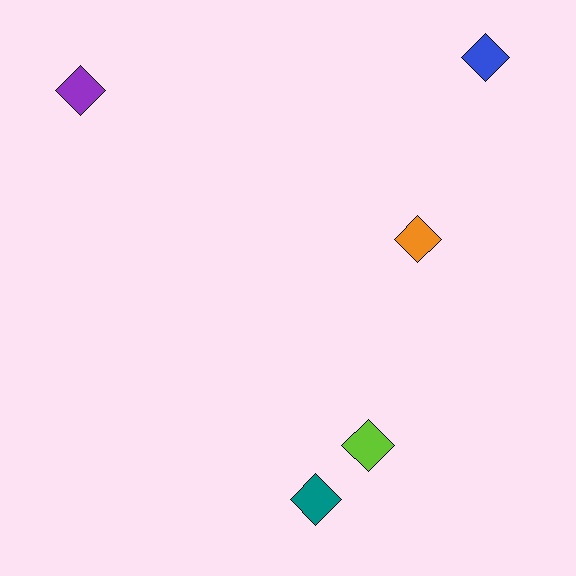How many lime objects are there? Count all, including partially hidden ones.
There is 1 lime object.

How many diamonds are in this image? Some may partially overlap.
There are 5 diamonds.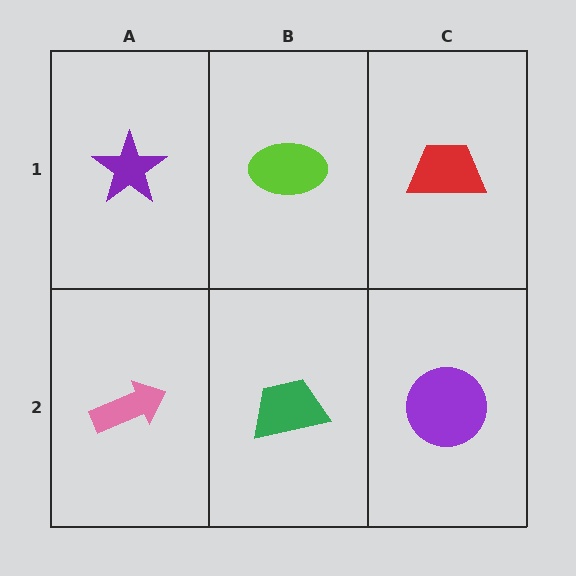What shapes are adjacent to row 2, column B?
A lime ellipse (row 1, column B), a pink arrow (row 2, column A), a purple circle (row 2, column C).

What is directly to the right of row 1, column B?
A red trapezoid.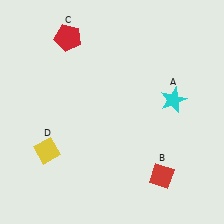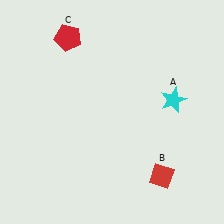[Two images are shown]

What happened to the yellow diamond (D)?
The yellow diamond (D) was removed in Image 2. It was in the bottom-left area of Image 1.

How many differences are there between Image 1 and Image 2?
There is 1 difference between the two images.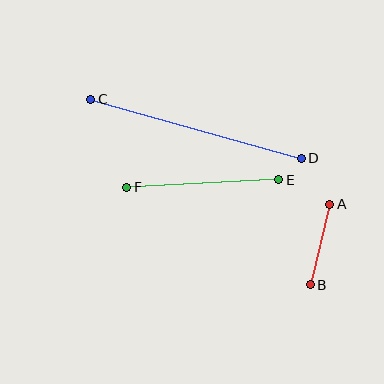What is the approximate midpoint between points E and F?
The midpoint is at approximately (203, 184) pixels.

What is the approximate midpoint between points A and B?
The midpoint is at approximately (320, 244) pixels.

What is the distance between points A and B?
The distance is approximately 83 pixels.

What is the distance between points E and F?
The distance is approximately 152 pixels.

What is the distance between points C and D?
The distance is approximately 219 pixels.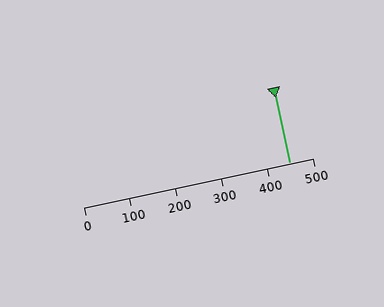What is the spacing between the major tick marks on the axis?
The major ticks are spaced 100 apart.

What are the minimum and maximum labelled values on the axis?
The axis runs from 0 to 500.